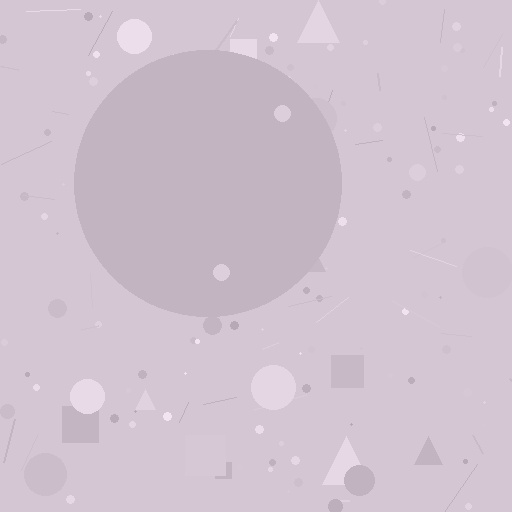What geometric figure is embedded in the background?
A circle is embedded in the background.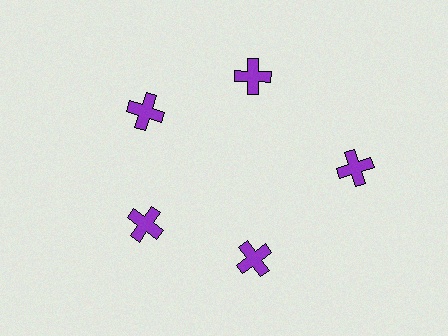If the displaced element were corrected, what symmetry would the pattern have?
It would have 5-fold rotational symmetry — the pattern would map onto itself every 72 degrees.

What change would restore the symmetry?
The symmetry would be restored by moving it inward, back onto the ring so that all 5 crosses sit at equal angles and equal distance from the center.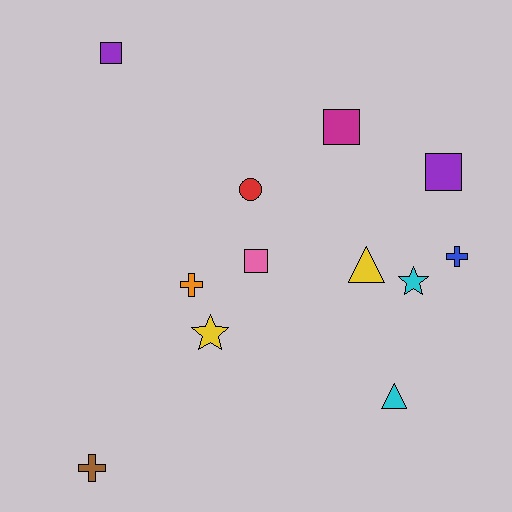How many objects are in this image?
There are 12 objects.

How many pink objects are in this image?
There is 1 pink object.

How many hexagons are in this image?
There are no hexagons.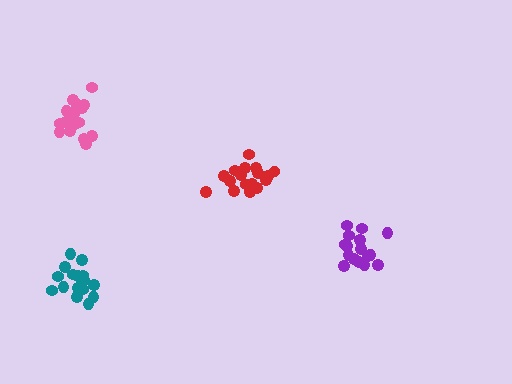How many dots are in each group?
Group 1: 17 dots, Group 2: 17 dots, Group 3: 16 dots, Group 4: 17 dots (67 total).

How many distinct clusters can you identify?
There are 4 distinct clusters.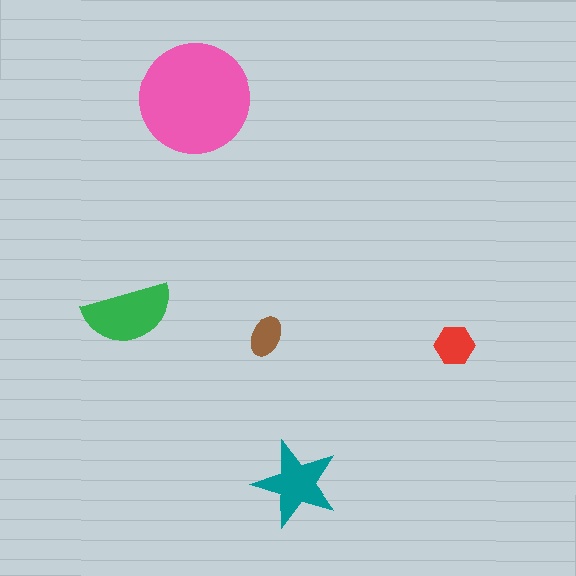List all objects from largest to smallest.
The pink circle, the green semicircle, the teal star, the red hexagon, the brown ellipse.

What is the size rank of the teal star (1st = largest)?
3rd.